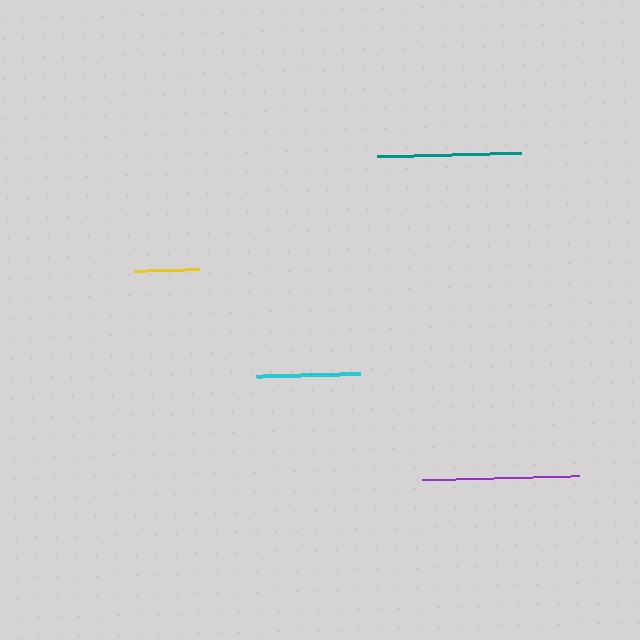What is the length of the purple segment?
The purple segment is approximately 158 pixels long.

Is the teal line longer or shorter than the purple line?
The purple line is longer than the teal line.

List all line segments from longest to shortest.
From longest to shortest: purple, teal, cyan, yellow.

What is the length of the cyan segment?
The cyan segment is approximately 104 pixels long.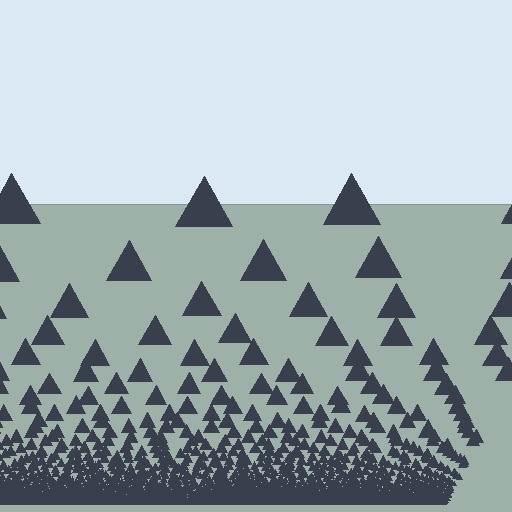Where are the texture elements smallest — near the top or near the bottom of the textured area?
Near the bottom.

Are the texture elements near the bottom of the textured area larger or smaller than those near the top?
Smaller. The gradient is inverted — elements near the bottom are smaller and denser.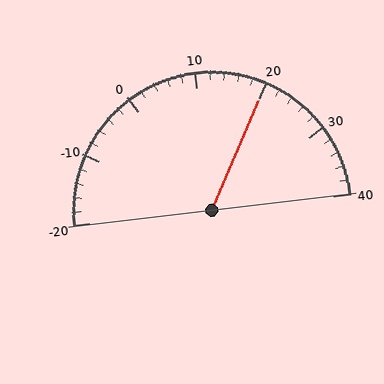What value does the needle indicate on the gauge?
The needle indicates approximately 20.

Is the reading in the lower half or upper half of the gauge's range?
The reading is in the upper half of the range (-20 to 40).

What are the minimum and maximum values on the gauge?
The gauge ranges from -20 to 40.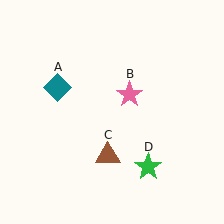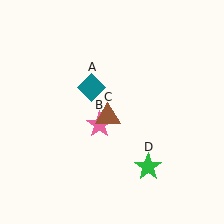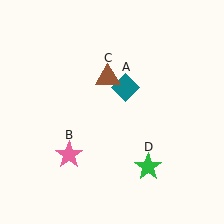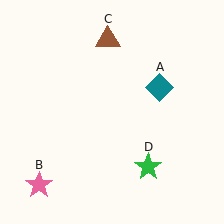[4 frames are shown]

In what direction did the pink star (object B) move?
The pink star (object B) moved down and to the left.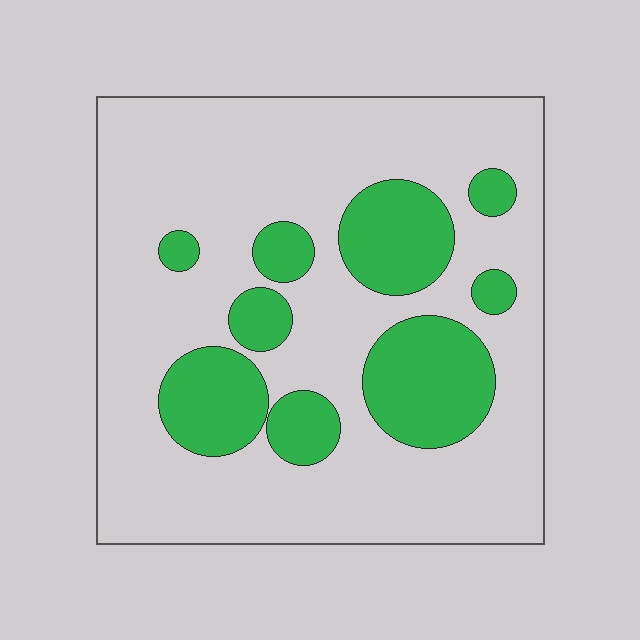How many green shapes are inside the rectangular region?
9.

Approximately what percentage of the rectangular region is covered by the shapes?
Approximately 25%.